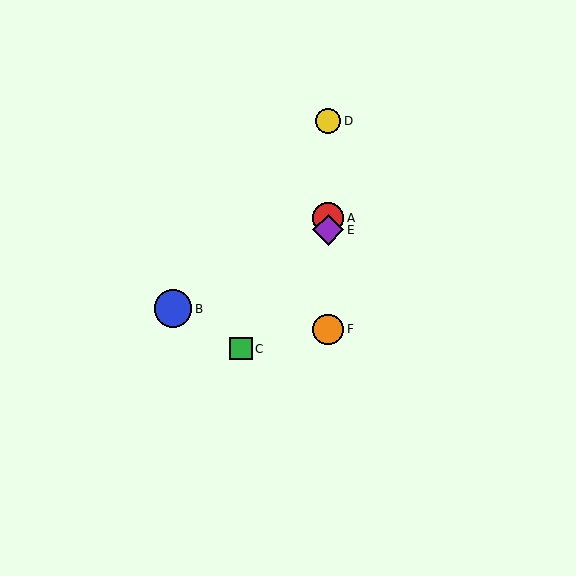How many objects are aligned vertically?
4 objects (A, D, E, F) are aligned vertically.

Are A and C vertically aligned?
No, A is at x≈328 and C is at x≈241.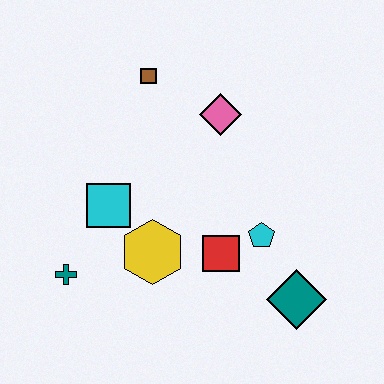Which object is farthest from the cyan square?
The teal diamond is farthest from the cyan square.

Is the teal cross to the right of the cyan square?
No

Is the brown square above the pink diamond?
Yes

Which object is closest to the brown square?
The pink diamond is closest to the brown square.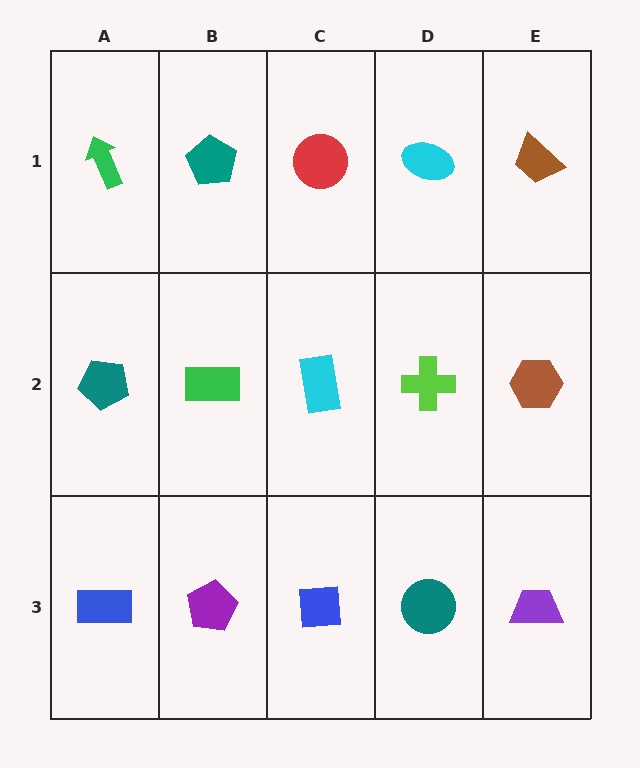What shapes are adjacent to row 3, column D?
A lime cross (row 2, column D), a blue square (row 3, column C), a purple trapezoid (row 3, column E).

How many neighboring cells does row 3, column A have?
2.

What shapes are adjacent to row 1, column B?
A green rectangle (row 2, column B), a green arrow (row 1, column A), a red circle (row 1, column C).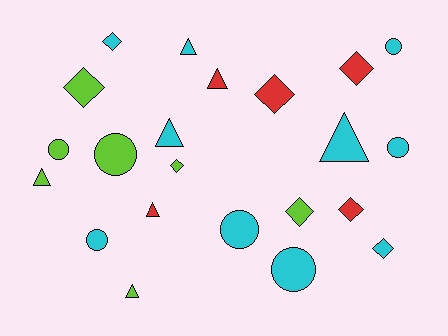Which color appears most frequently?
Cyan, with 10 objects.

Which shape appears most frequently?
Diamond, with 8 objects.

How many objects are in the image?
There are 22 objects.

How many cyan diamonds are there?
There are 2 cyan diamonds.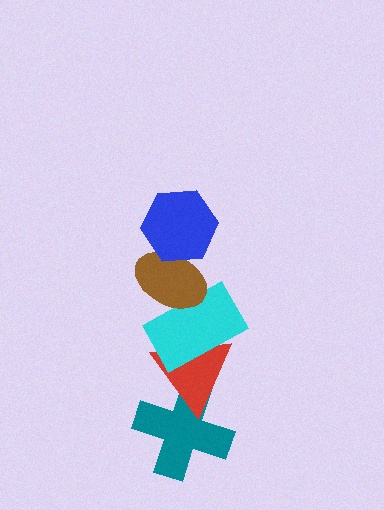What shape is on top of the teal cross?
The red triangle is on top of the teal cross.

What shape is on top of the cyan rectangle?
The brown ellipse is on top of the cyan rectangle.